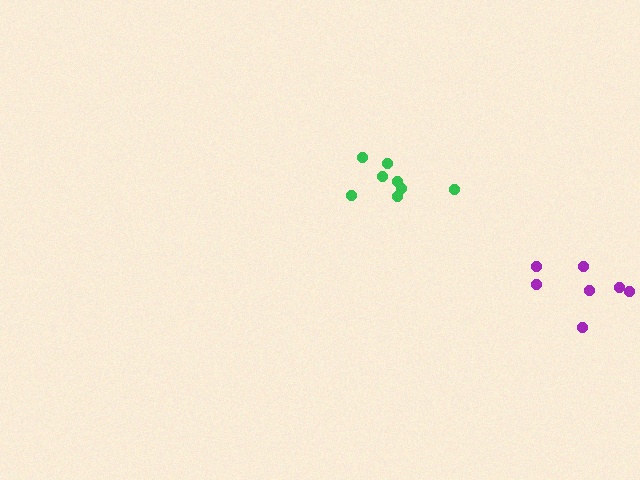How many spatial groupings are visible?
There are 2 spatial groupings.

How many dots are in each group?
Group 1: 8 dots, Group 2: 7 dots (15 total).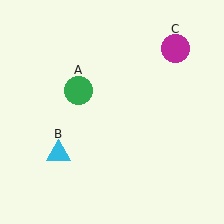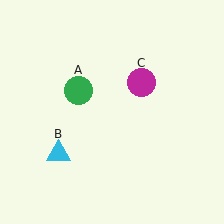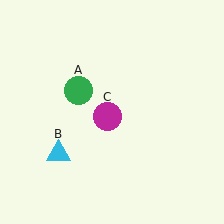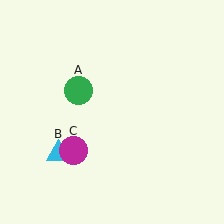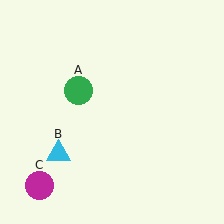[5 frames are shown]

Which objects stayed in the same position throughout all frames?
Green circle (object A) and cyan triangle (object B) remained stationary.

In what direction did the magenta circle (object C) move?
The magenta circle (object C) moved down and to the left.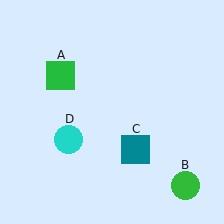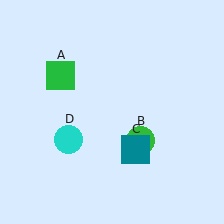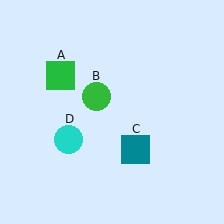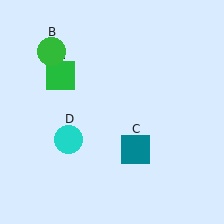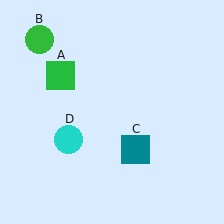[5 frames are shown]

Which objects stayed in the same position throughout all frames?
Green square (object A) and teal square (object C) and cyan circle (object D) remained stationary.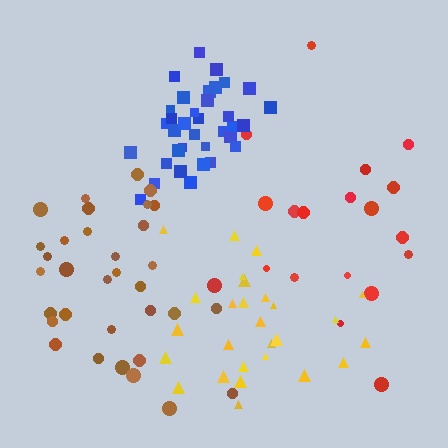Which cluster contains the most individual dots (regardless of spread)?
Blue (35).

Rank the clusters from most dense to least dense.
blue, yellow, brown, red.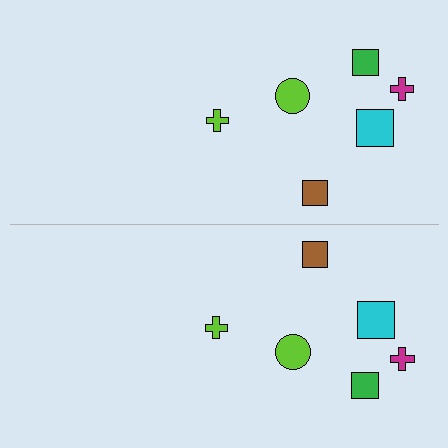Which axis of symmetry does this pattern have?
The pattern has a horizontal axis of symmetry running through the center of the image.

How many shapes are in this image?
There are 12 shapes in this image.